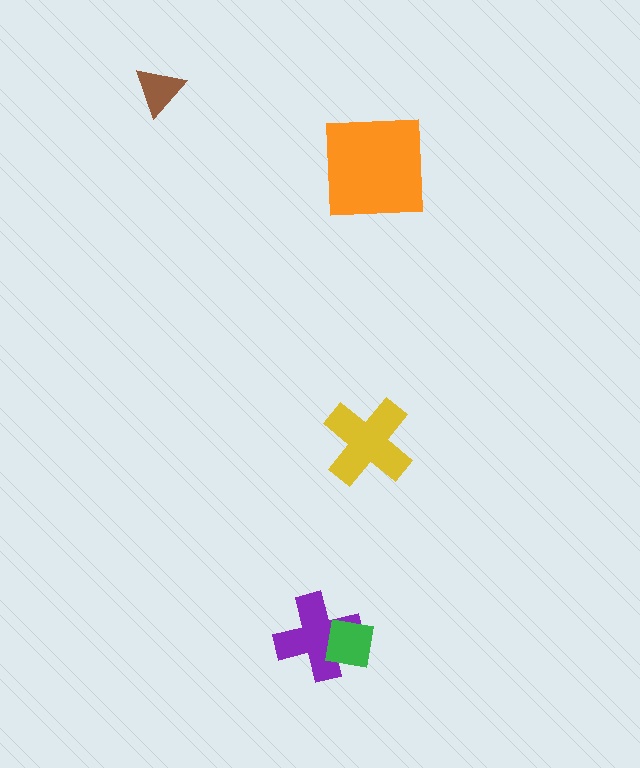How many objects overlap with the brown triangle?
0 objects overlap with the brown triangle.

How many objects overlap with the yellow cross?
0 objects overlap with the yellow cross.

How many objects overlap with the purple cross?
1 object overlaps with the purple cross.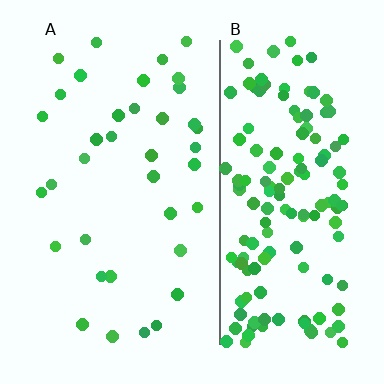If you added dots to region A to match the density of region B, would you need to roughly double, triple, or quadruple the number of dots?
Approximately quadruple.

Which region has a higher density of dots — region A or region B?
B (the right).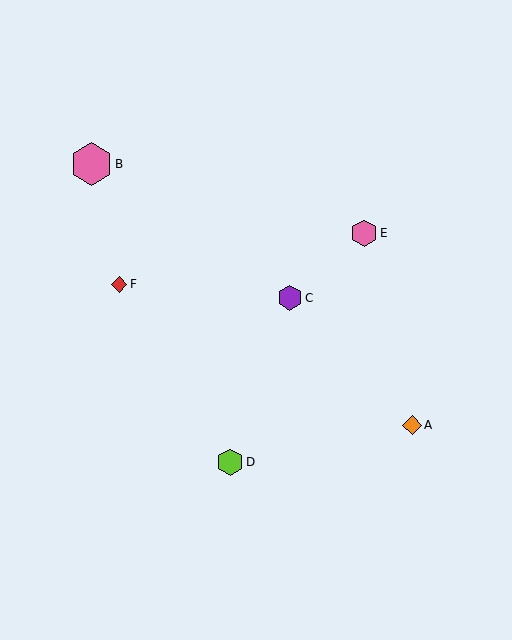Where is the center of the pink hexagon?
The center of the pink hexagon is at (91, 164).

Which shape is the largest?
The pink hexagon (labeled B) is the largest.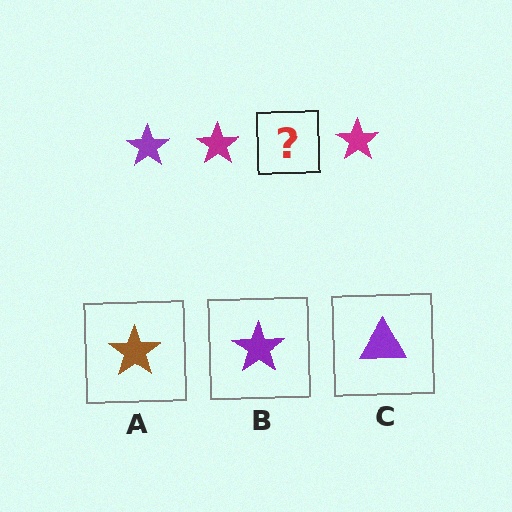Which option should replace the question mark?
Option B.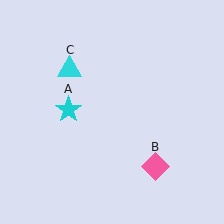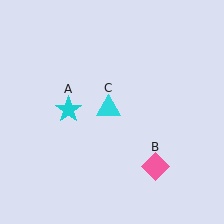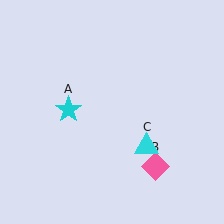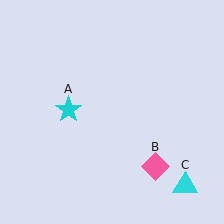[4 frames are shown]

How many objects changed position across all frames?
1 object changed position: cyan triangle (object C).